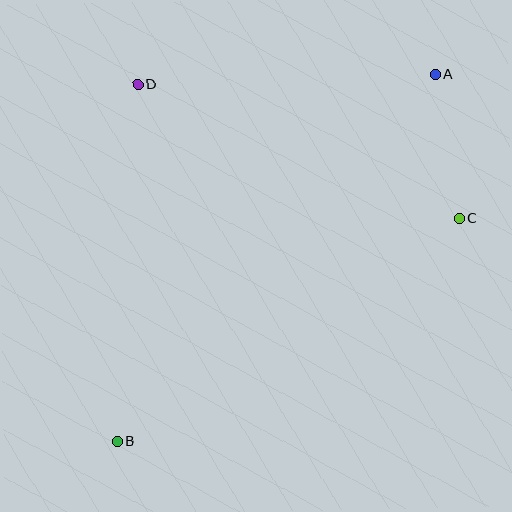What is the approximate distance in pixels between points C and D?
The distance between C and D is approximately 348 pixels.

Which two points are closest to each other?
Points A and C are closest to each other.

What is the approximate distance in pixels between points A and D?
The distance between A and D is approximately 298 pixels.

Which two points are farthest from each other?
Points A and B are farthest from each other.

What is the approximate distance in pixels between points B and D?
The distance between B and D is approximately 357 pixels.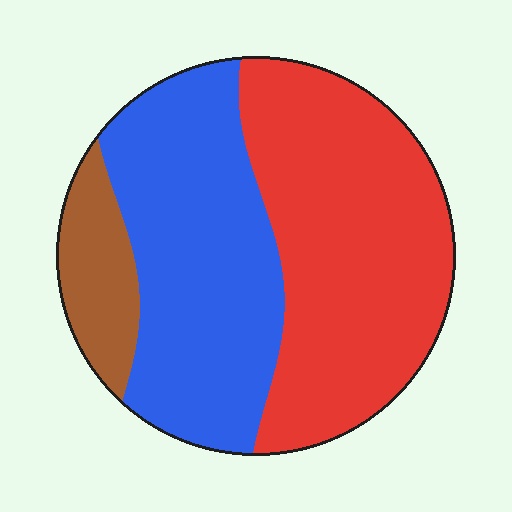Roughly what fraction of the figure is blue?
Blue takes up about two fifths (2/5) of the figure.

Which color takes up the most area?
Red, at roughly 50%.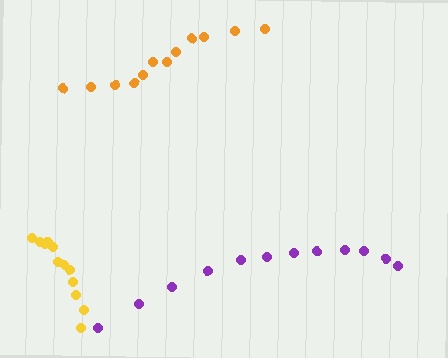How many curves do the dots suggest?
There are 3 distinct paths.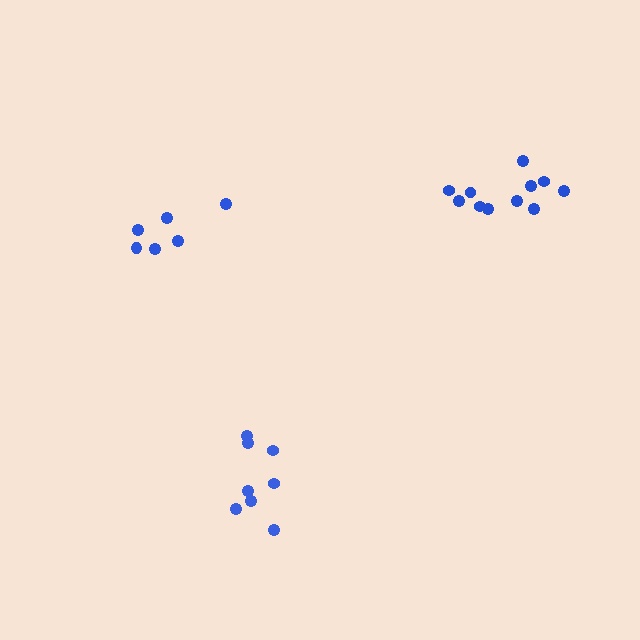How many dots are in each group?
Group 1: 11 dots, Group 2: 6 dots, Group 3: 8 dots (25 total).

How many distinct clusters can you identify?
There are 3 distinct clusters.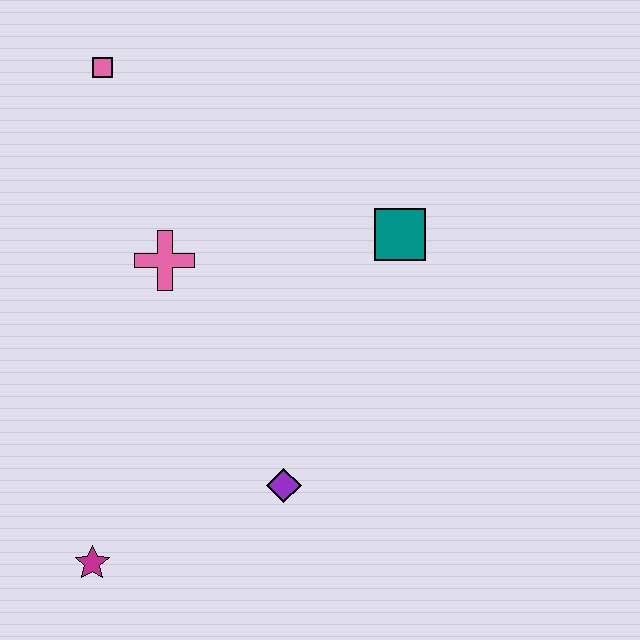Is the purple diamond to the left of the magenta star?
No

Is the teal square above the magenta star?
Yes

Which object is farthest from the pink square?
The magenta star is farthest from the pink square.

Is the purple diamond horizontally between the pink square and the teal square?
Yes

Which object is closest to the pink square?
The pink cross is closest to the pink square.